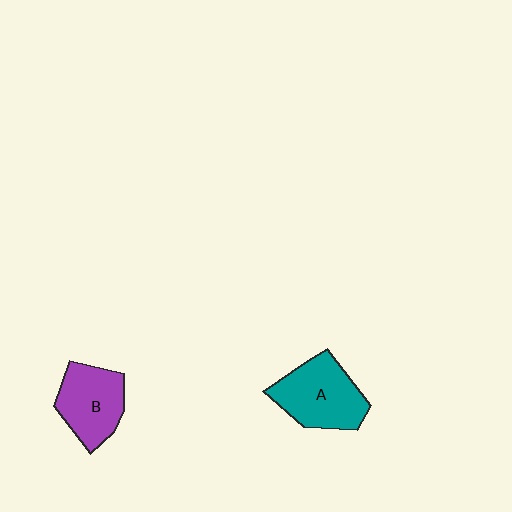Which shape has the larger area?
Shape A (teal).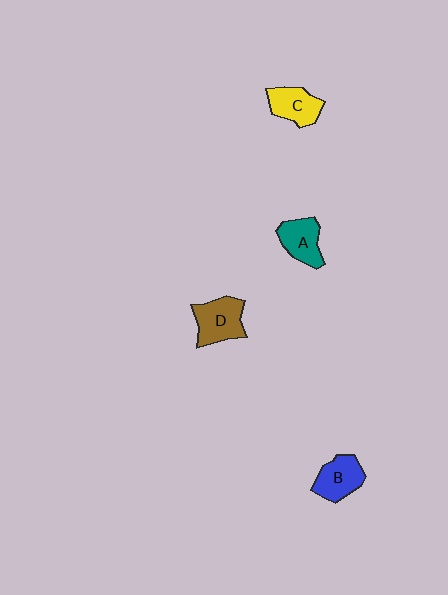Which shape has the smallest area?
Shape A (teal).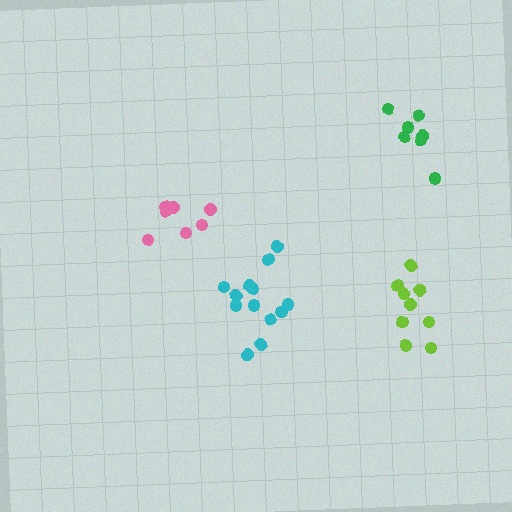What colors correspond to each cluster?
The clusters are colored: green, cyan, lime, pink.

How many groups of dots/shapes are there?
There are 4 groups.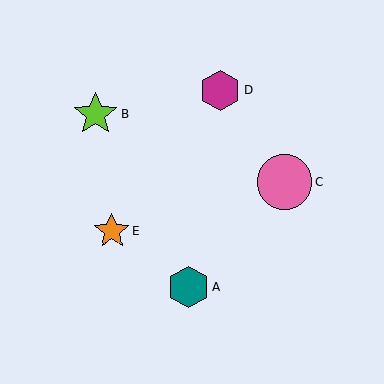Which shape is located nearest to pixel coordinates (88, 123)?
The lime star (labeled B) at (96, 114) is nearest to that location.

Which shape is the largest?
The pink circle (labeled C) is the largest.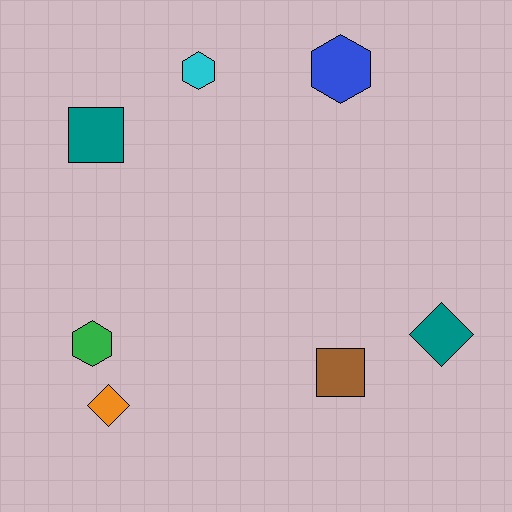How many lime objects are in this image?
There are no lime objects.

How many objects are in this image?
There are 7 objects.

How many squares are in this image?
There are 2 squares.